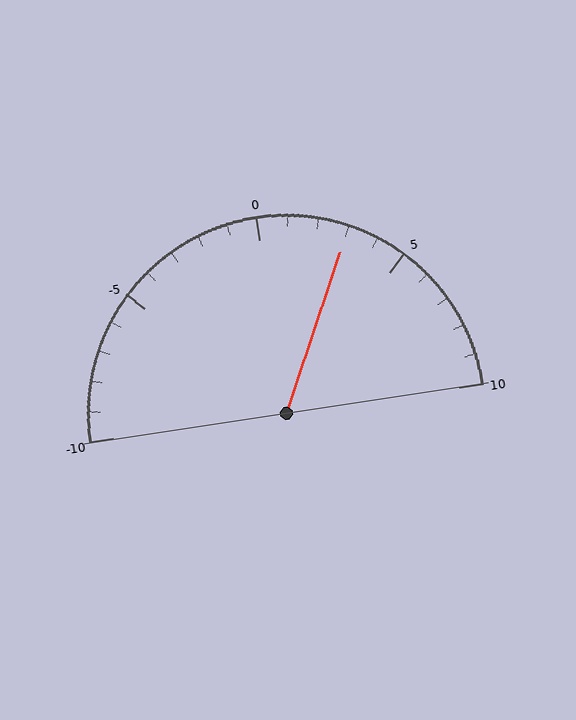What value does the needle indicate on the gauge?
The needle indicates approximately 3.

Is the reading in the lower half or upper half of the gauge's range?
The reading is in the upper half of the range (-10 to 10).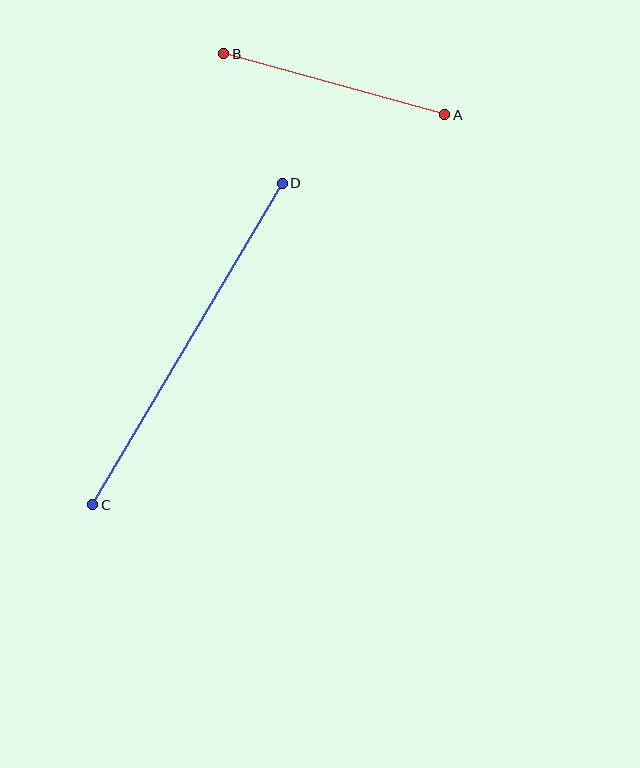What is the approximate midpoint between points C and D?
The midpoint is at approximately (187, 344) pixels.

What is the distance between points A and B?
The distance is approximately 230 pixels.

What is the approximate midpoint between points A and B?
The midpoint is at approximately (334, 84) pixels.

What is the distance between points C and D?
The distance is approximately 373 pixels.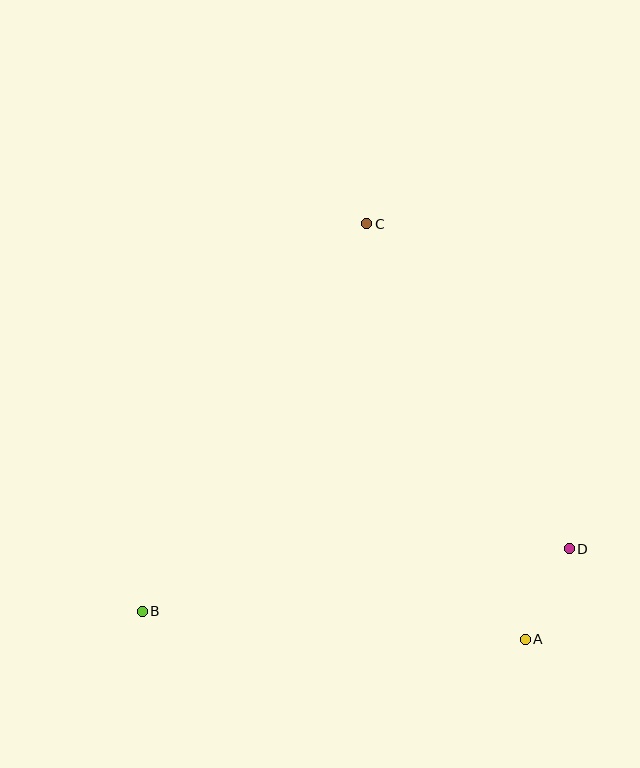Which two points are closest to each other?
Points A and D are closest to each other.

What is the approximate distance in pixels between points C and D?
The distance between C and D is approximately 383 pixels.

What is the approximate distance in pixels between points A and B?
The distance between A and B is approximately 384 pixels.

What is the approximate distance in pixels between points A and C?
The distance between A and C is approximately 445 pixels.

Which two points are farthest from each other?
Points B and C are farthest from each other.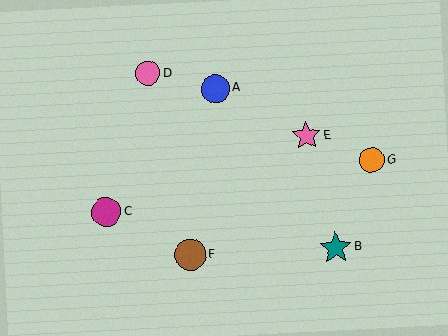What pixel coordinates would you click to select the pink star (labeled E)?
Click at (306, 136) to select the pink star E.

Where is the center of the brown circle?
The center of the brown circle is at (190, 255).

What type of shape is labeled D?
Shape D is a pink circle.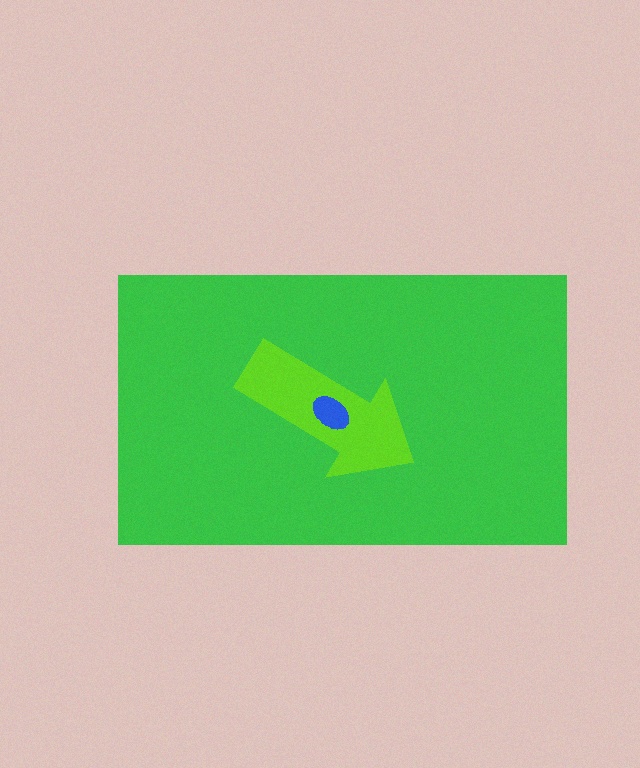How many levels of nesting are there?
3.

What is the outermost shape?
The green rectangle.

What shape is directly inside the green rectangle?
The lime arrow.